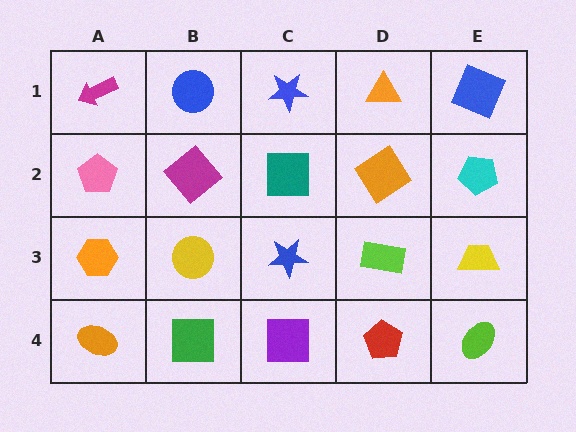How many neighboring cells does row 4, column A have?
2.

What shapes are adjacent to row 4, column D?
A lime rectangle (row 3, column D), a purple square (row 4, column C), a lime ellipse (row 4, column E).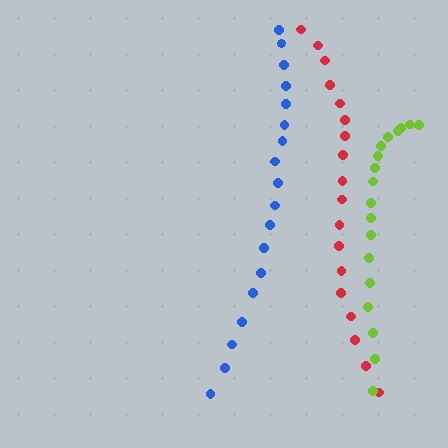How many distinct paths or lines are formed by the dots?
There are 3 distinct paths.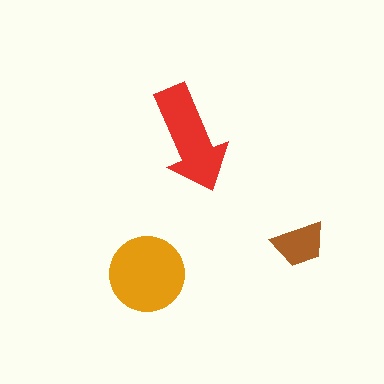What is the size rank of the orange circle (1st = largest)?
1st.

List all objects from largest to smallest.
The orange circle, the red arrow, the brown trapezoid.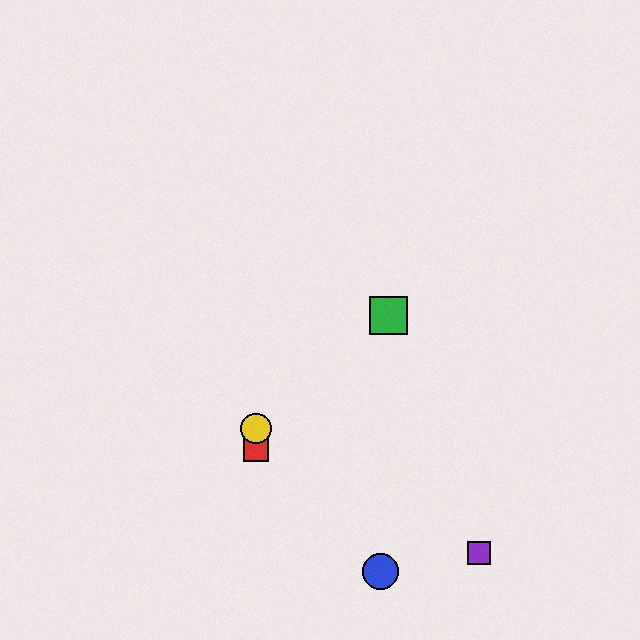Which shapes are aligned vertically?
The red square, the yellow circle are aligned vertically.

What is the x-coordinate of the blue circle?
The blue circle is at x≈380.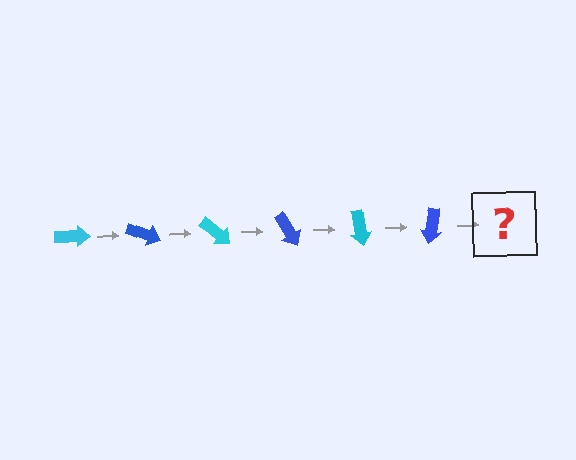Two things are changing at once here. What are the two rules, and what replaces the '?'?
The two rules are that it rotates 20 degrees each step and the color cycles through cyan and blue. The '?' should be a cyan arrow, rotated 120 degrees from the start.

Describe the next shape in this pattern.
It should be a cyan arrow, rotated 120 degrees from the start.